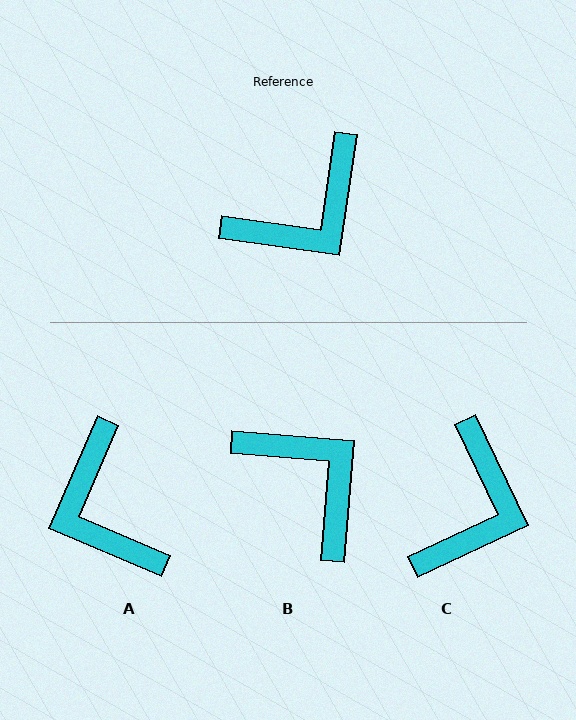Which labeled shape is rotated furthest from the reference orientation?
A, about 105 degrees away.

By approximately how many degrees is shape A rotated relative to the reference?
Approximately 105 degrees clockwise.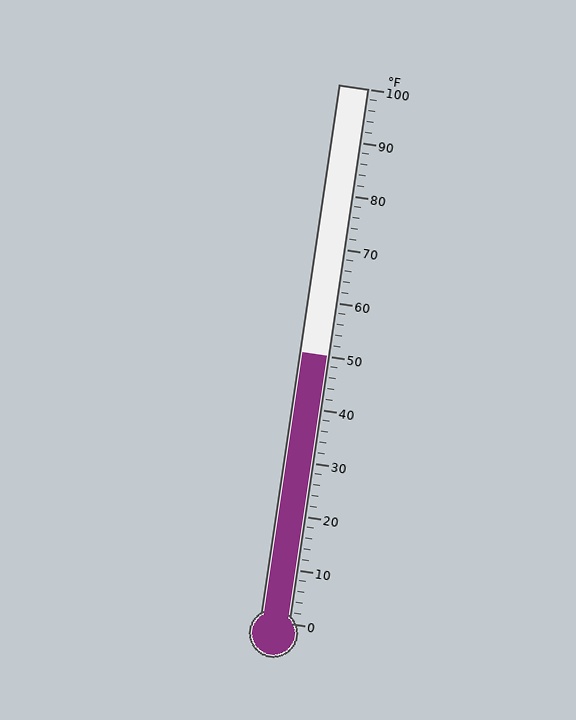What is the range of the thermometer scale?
The thermometer scale ranges from 0°F to 100°F.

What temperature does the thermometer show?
The thermometer shows approximately 50°F.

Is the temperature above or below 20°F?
The temperature is above 20°F.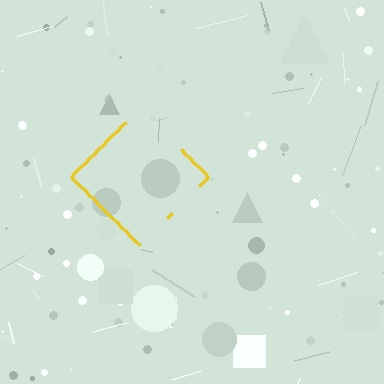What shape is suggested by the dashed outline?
The dashed outline suggests a diamond.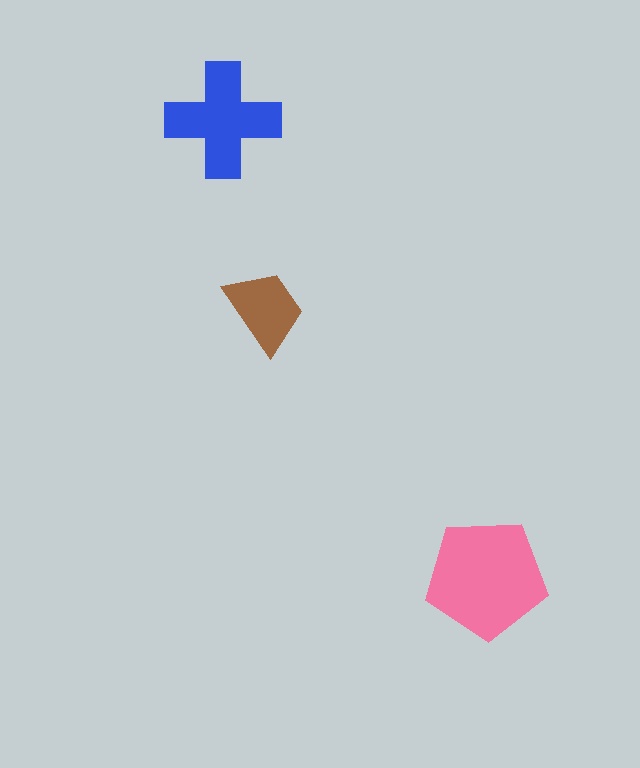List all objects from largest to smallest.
The pink pentagon, the blue cross, the brown trapezoid.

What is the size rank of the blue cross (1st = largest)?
2nd.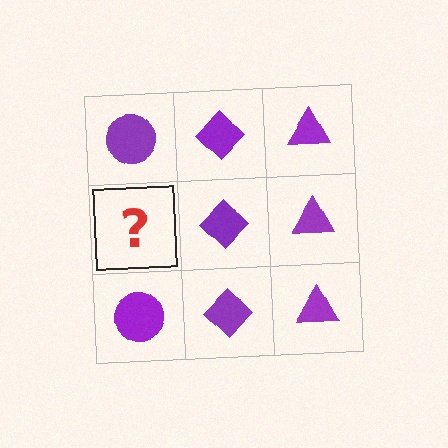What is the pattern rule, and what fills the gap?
The rule is that each column has a consistent shape. The gap should be filled with a purple circle.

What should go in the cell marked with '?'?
The missing cell should contain a purple circle.